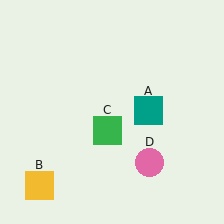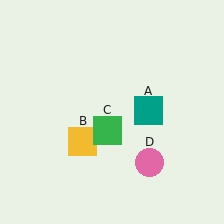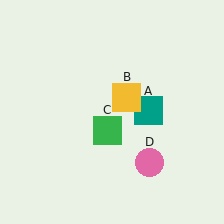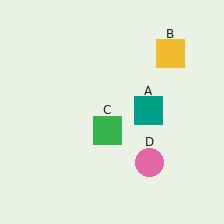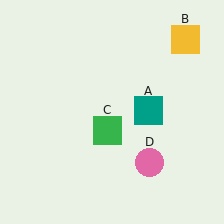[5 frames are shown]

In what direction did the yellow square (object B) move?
The yellow square (object B) moved up and to the right.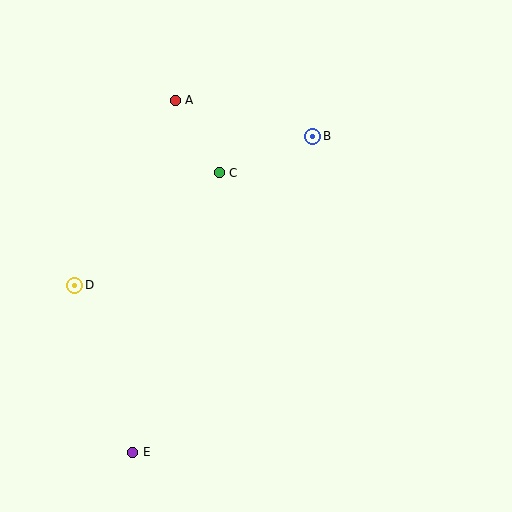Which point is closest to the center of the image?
Point C at (219, 173) is closest to the center.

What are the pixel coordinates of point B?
Point B is at (313, 136).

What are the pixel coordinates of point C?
Point C is at (219, 173).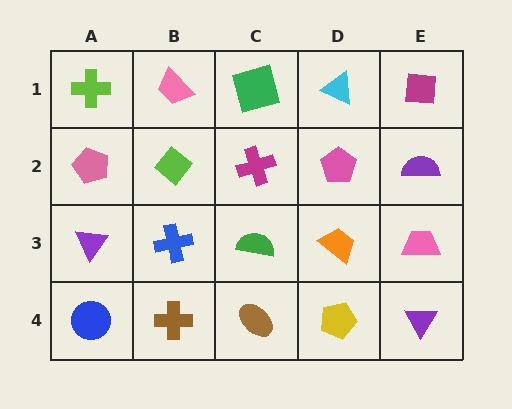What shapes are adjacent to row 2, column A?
A lime cross (row 1, column A), a purple triangle (row 3, column A), a lime diamond (row 2, column B).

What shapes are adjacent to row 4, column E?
A pink trapezoid (row 3, column E), a yellow pentagon (row 4, column D).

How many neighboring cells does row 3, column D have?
4.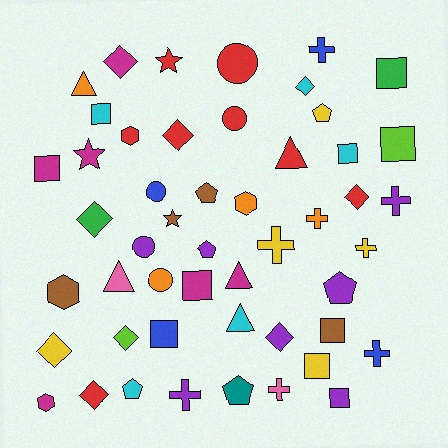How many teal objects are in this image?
There is 1 teal object.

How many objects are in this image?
There are 50 objects.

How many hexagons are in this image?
There are 4 hexagons.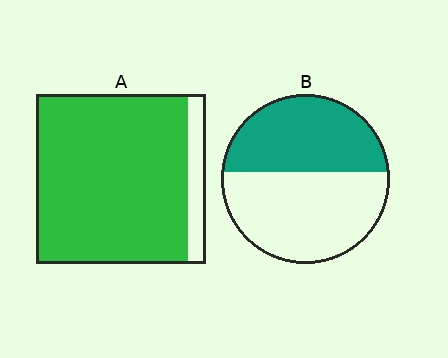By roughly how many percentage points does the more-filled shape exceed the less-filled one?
By roughly 45 percentage points (A over B).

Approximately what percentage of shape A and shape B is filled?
A is approximately 90% and B is approximately 45%.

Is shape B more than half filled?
No.